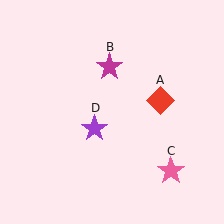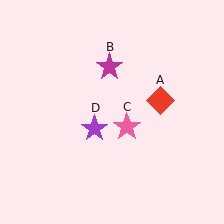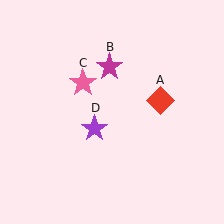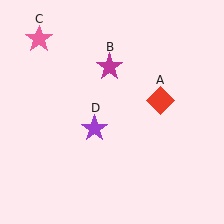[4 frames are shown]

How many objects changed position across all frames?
1 object changed position: pink star (object C).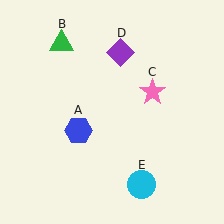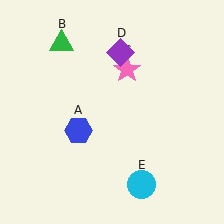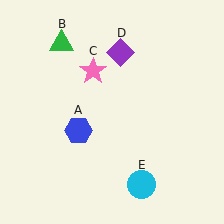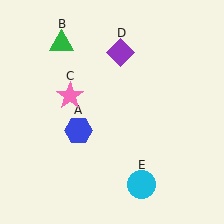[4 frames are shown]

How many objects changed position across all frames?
1 object changed position: pink star (object C).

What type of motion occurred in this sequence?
The pink star (object C) rotated counterclockwise around the center of the scene.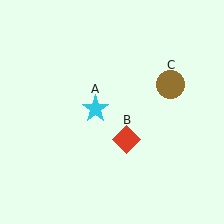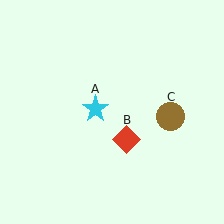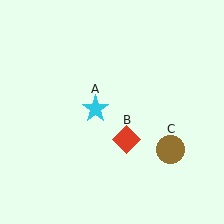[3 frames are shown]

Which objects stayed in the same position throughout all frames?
Cyan star (object A) and red diamond (object B) remained stationary.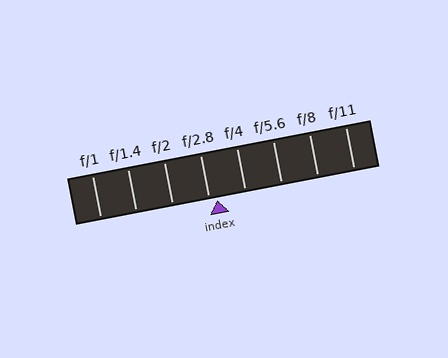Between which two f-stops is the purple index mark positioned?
The index mark is between f/2.8 and f/4.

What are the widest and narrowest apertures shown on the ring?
The widest aperture shown is f/1 and the narrowest is f/11.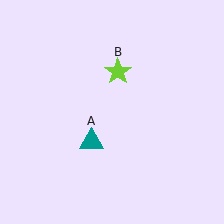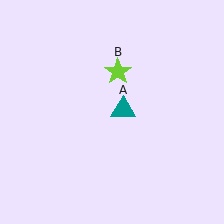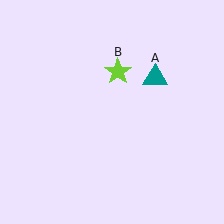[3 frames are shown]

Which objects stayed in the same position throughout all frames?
Lime star (object B) remained stationary.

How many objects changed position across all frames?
1 object changed position: teal triangle (object A).